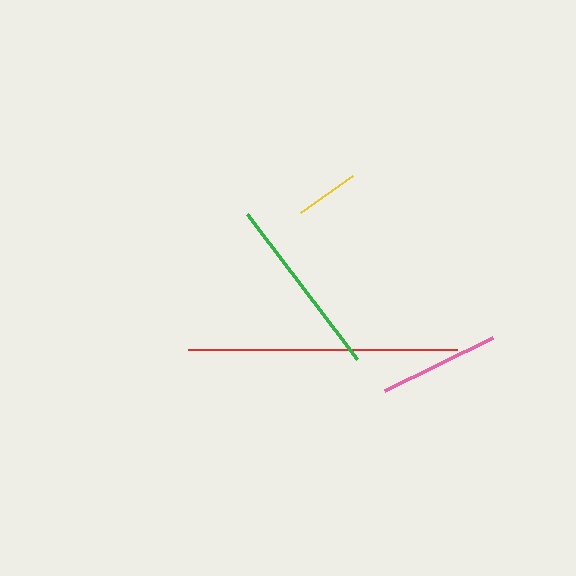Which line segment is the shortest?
The yellow line is the shortest at approximately 64 pixels.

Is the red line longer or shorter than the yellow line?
The red line is longer than the yellow line.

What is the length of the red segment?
The red segment is approximately 269 pixels long.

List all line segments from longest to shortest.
From longest to shortest: red, green, pink, yellow.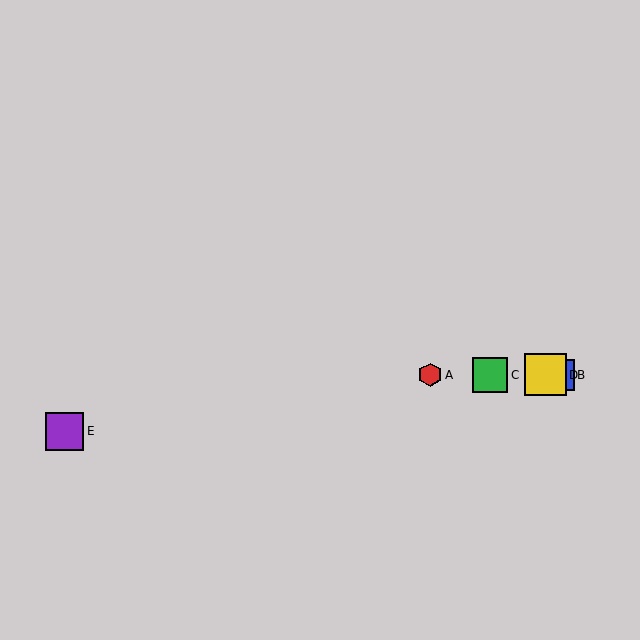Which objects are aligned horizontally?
Objects A, B, C, D are aligned horizontally.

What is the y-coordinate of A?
Object A is at y≈375.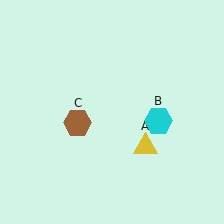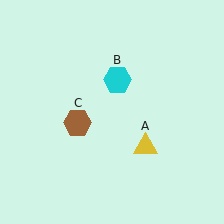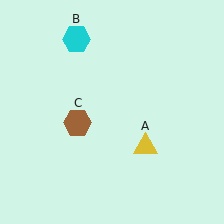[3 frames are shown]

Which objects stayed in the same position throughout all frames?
Yellow triangle (object A) and brown hexagon (object C) remained stationary.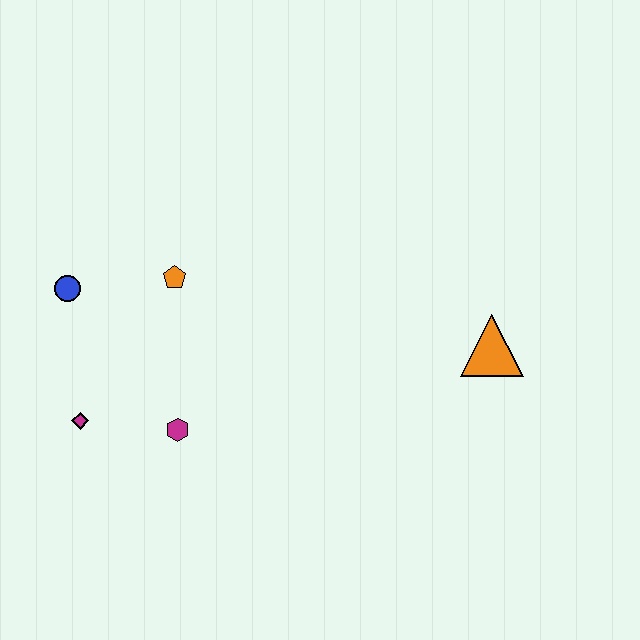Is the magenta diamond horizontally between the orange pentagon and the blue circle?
Yes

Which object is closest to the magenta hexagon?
The magenta diamond is closest to the magenta hexagon.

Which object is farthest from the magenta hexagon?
The orange triangle is farthest from the magenta hexagon.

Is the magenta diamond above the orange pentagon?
No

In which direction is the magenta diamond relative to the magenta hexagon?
The magenta diamond is to the left of the magenta hexagon.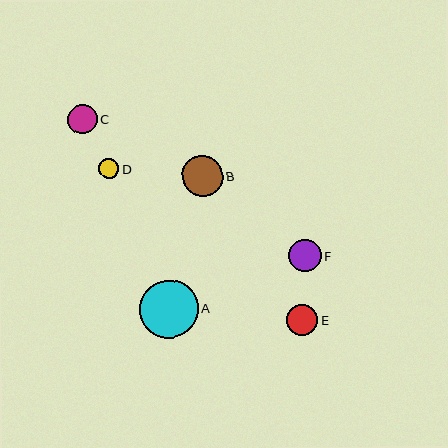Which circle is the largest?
Circle A is the largest with a size of approximately 58 pixels.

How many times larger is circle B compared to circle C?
Circle B is approximately 1.4 times the size of circle C.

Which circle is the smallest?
Circle D is the smallest with a size of approximately 20 pixels.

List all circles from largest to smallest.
From largest to smallest: A, B, F, E, C, D.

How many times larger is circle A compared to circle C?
Circle A is approximately 2.0 times the size of circle C.